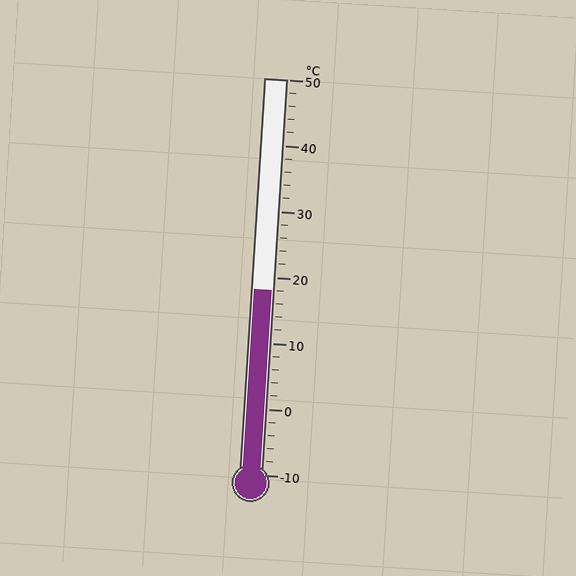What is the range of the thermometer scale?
The thermometer scale ranges from -10°C to 50°C.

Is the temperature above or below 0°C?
The temperature is above 0°C.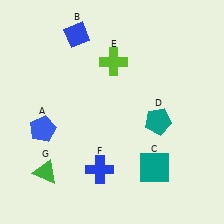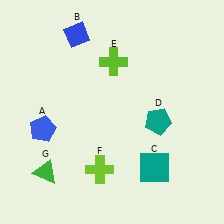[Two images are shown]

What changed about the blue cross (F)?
In Image 1, F is blue. In Image 2, it changed to lime.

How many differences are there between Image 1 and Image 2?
There is 1 difference between the two images.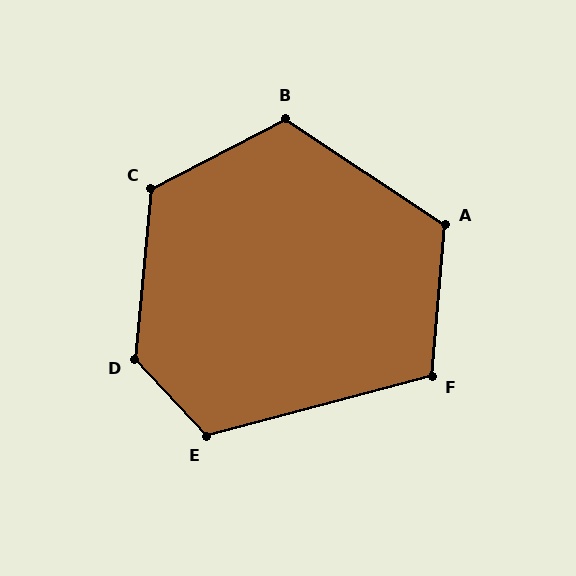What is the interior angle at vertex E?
Approximately 118 degrees (obtuse).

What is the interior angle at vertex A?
Approximately 119 degrees (obtuse).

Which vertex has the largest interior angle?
D, at approximately 131 degrees.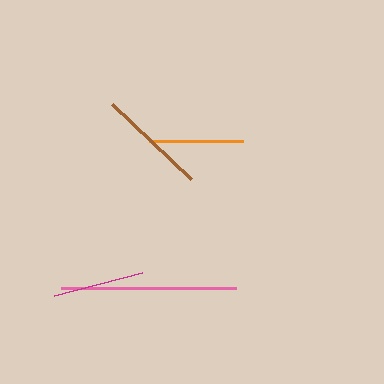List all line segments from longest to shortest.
From longest to shortest: pink, brown, orange, magenta.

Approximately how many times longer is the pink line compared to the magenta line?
The pink line is approximately 1.9 times the length of the magenta line.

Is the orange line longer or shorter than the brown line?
The brown line is longer than the orange line.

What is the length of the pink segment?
The pink segment is approximately 175 pixels long.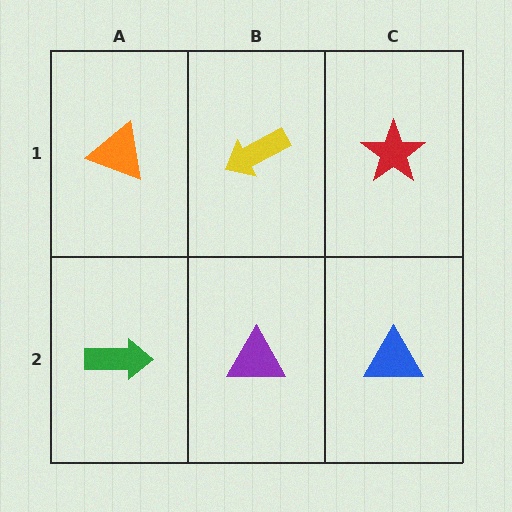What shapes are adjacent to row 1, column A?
A green arrow (row 2, column A), a yellow arrow (row 1, column B).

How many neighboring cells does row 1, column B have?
3.